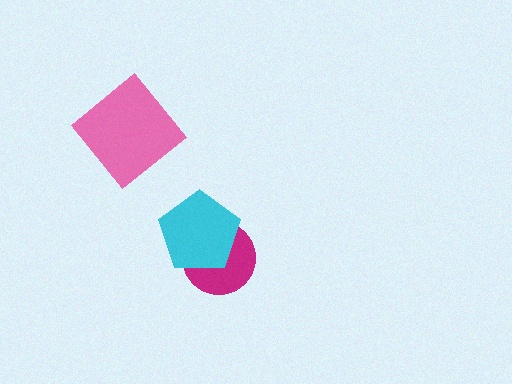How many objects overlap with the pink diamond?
0 objects overlap with the pink diamond.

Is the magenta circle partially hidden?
Yes, it is partially covered by another shape.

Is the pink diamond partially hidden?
No, no other shape covers it.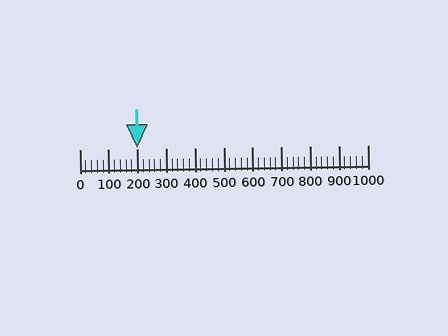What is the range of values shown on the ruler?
The ruler shows values from 0 to 1000.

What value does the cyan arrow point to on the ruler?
The cyan arrow points to approximately 200.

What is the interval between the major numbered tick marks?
The major tick marks are spaced 100 units apart.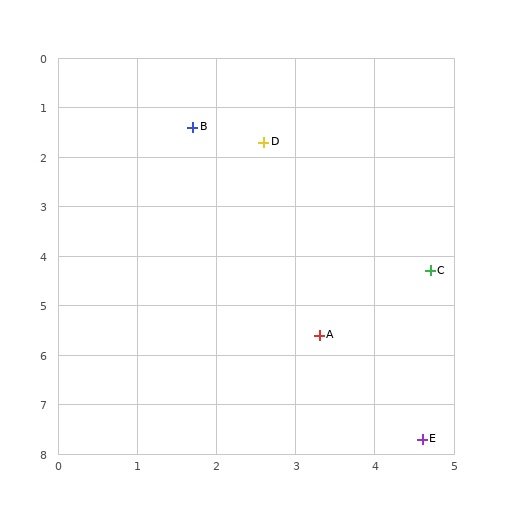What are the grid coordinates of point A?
Point A is at approximately (3.3, 5.6).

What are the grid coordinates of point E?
Point E is at approximately (4.6, 7.7).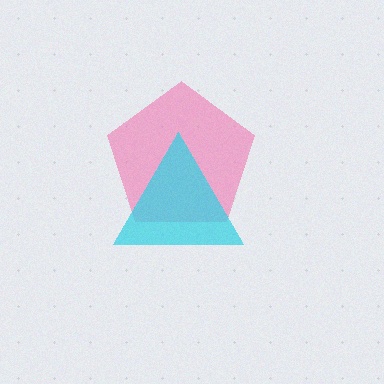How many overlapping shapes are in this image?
There are 2 overlapping shapes in the image.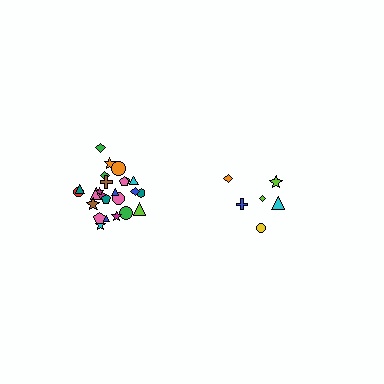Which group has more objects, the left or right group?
The left group.